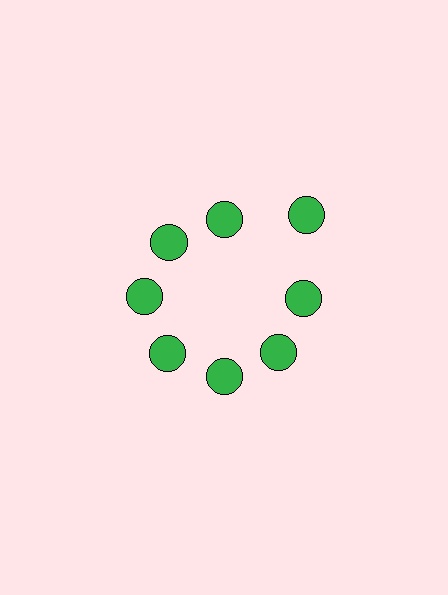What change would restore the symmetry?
The symmetry would be restored by moving it inward, back onto the ring so that all 8 circles sit at equal angles and equal distance from the center.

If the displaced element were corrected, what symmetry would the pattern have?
It would have 8-fold rotational symmetry — the pattern would map onto itself every 45 degrees.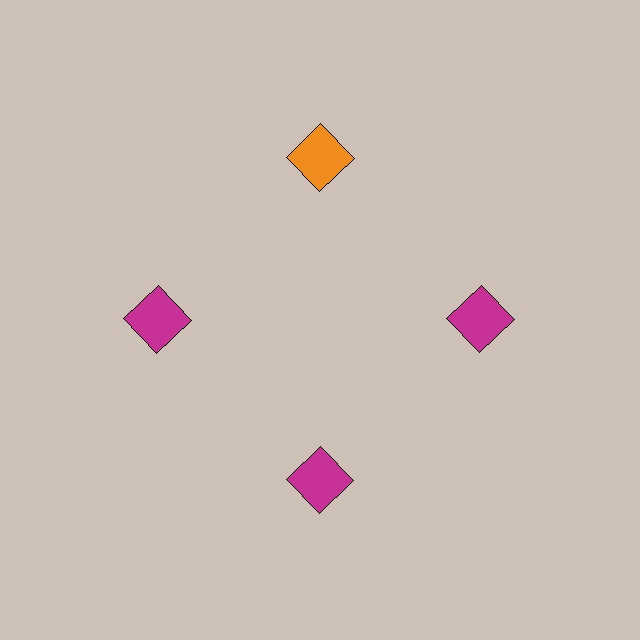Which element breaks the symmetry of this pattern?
The orange square at roughly the 12 o'clock position breaks the symmetry. All other shapes are magenta squares.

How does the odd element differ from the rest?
It has a different color: orange instead of magenta.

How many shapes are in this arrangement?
There are 4 shapes arranged in a ring pattern.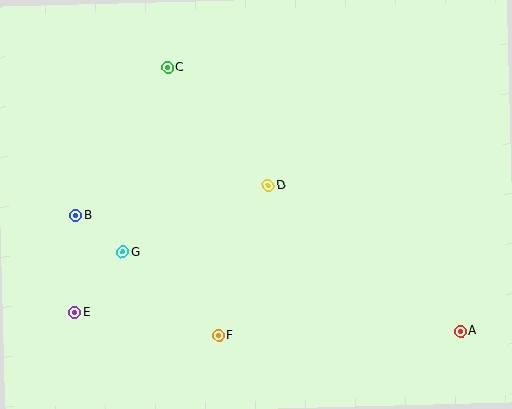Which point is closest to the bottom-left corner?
Point E is closest to the bottom-left corner.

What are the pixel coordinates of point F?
Point F is at (219, 335).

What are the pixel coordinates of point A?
Point A is at (460, 331).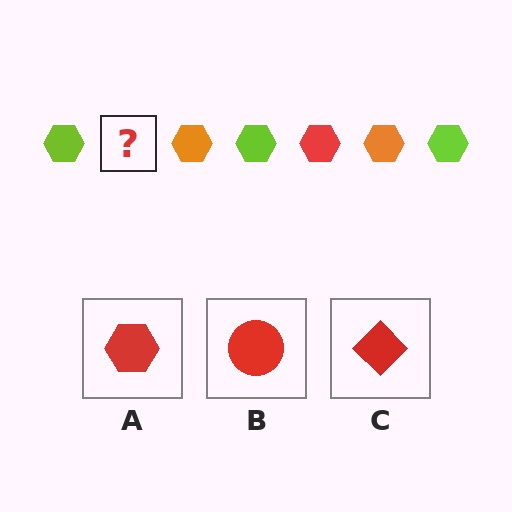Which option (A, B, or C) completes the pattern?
A.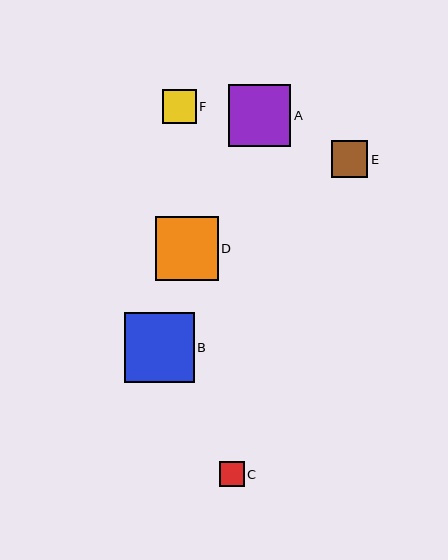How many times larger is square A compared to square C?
Square A is approximately 2.5 times the size of square C.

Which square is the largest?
Square B is the largest with a size of approximately 70 pixels.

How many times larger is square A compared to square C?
Square A is approximately 2.5 times the size of square C.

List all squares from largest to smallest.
From largest to smallest: B, D, A, E, F, C.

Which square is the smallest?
Square C is the smallest with a size of approximately 25 pixels.